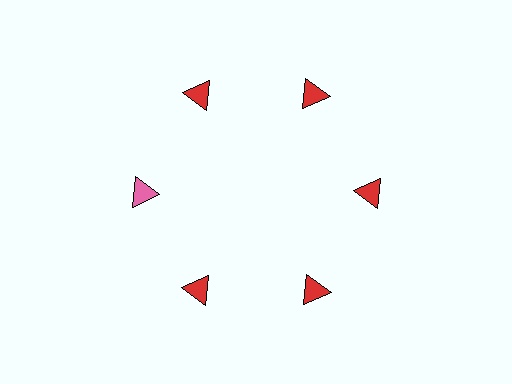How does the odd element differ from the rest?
It has a different color: pink instead of red.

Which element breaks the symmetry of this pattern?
The pink triangle at roughly the 9 o'clock position breaks the symmetry. All other shapes are red triangles.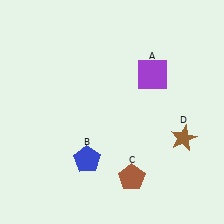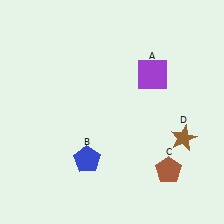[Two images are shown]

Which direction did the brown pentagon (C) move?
The brown pentagon (C) moved right.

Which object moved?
The brown pentagon (C) moved right.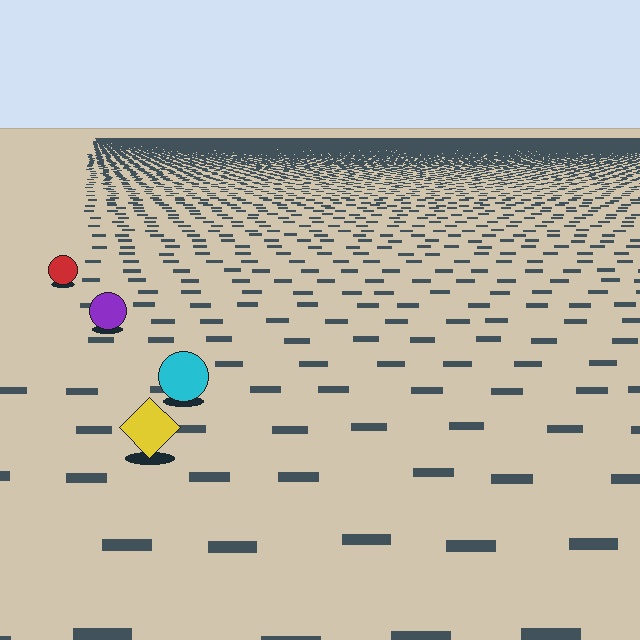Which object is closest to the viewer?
The yellow diamond is closest. The texture marks near it are larger and more spread out.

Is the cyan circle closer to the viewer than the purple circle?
Yes. The cyan circle is closer — you can tell from the texture gradient: the ground texture is coarser near it.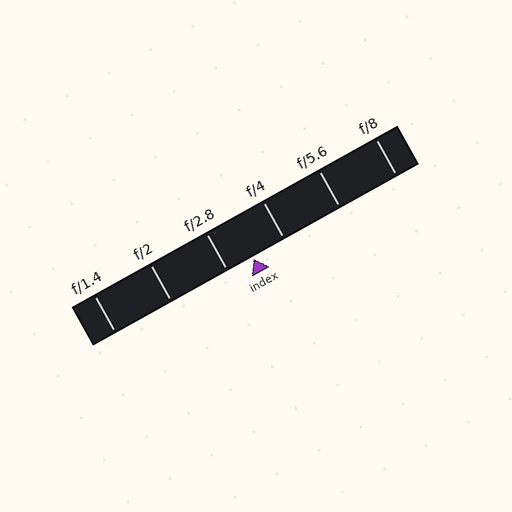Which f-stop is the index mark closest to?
The index mark is closest to f/2.8.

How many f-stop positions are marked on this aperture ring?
There are 6 f-stop positions marked.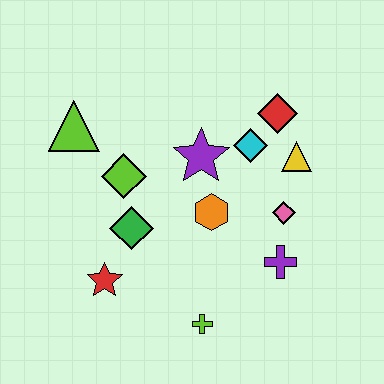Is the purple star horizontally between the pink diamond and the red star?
Yes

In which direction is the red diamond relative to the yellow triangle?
The red diamond is above the yellow triangle.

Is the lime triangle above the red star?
Yes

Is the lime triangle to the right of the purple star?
No